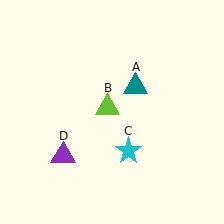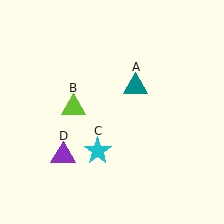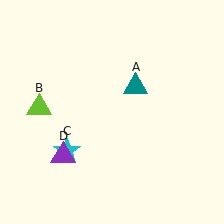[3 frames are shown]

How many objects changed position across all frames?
2 objects changed position: lime triangle (object B), cyan star (object C).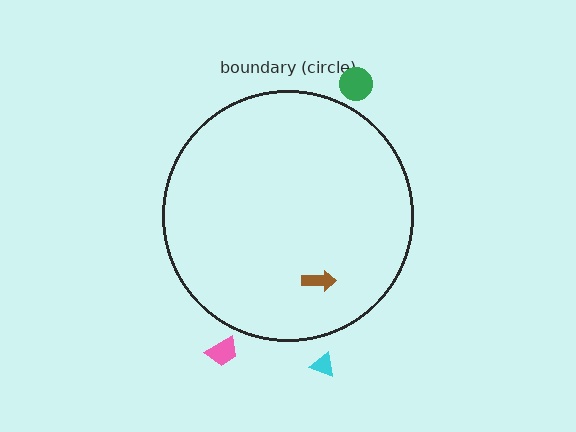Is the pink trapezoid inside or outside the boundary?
Outside.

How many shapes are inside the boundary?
1 inside, 3 outside.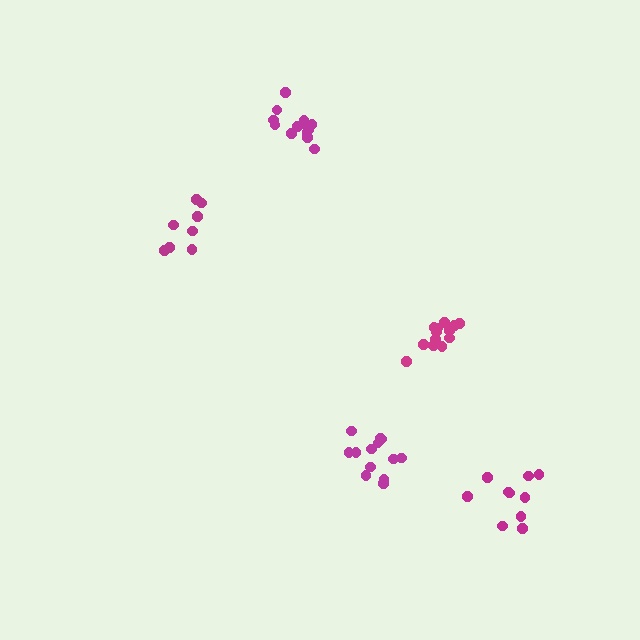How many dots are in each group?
Group 1: 8 dots, Group 2: 13 dots, Group 3: 10 dots, Group 4: 13 dots, Group 5: 13 dots (57 total).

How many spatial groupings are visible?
There are 5 spatial groupings.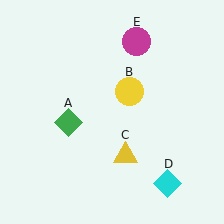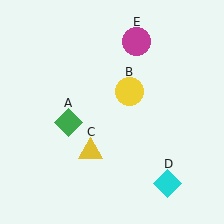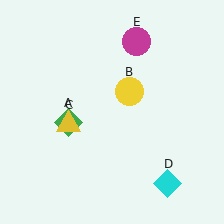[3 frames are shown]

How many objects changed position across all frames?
1 object changed position: yellow triangle (object C).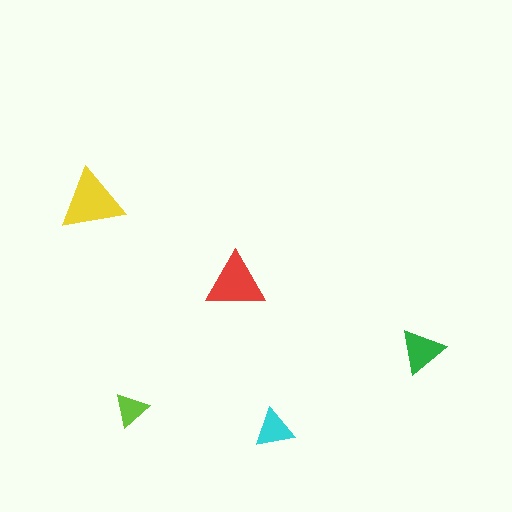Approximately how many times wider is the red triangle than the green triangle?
About 1.5 times wider.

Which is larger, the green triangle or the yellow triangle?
The yellow one.